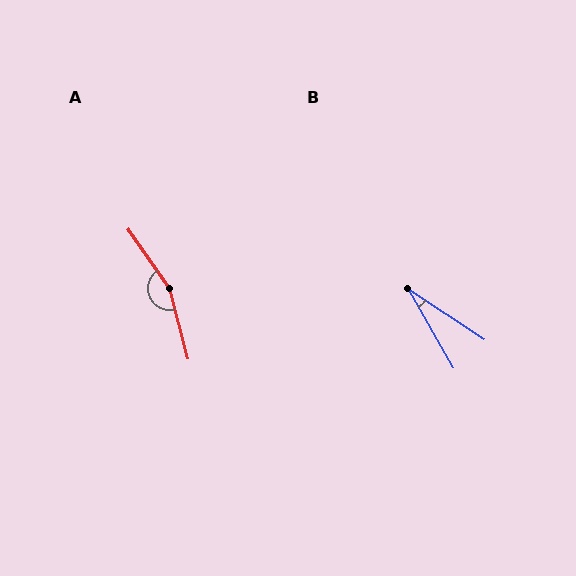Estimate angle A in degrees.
Approximately 160 degrees.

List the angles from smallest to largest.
B (27°), A (160°).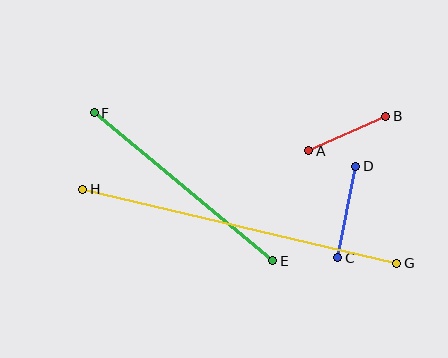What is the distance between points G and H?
The distance is approximately 323 pixels.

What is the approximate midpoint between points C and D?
The midpoint is at approximately (347, 212) pixels.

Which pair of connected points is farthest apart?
Points G and H are farthest apart.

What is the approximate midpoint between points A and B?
The midpoint is at approximately (347, 133) pixels.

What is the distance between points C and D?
The distance is approximately 93 pixels.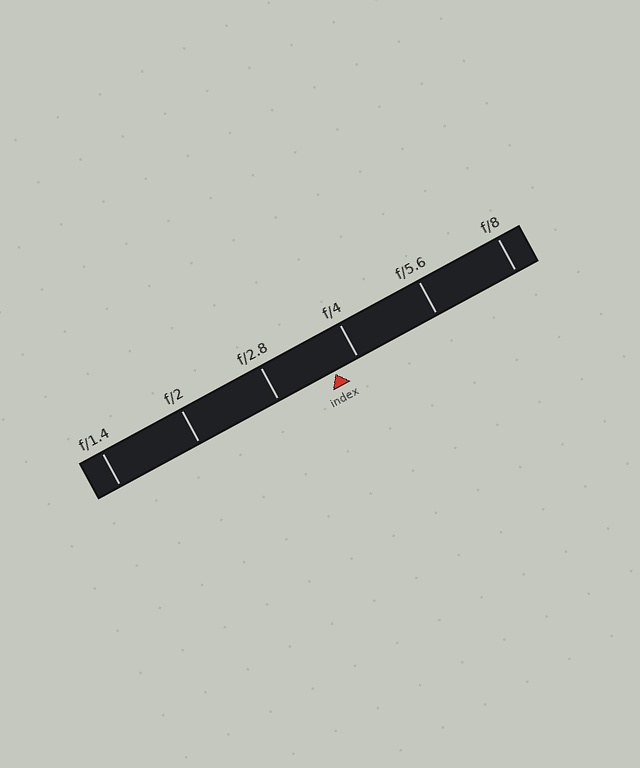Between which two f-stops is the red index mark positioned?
The index mark is between f/2.8 and f/4.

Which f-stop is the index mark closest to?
The index mark is closest to f/4.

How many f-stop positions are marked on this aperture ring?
There are 6 f-stop positions marked.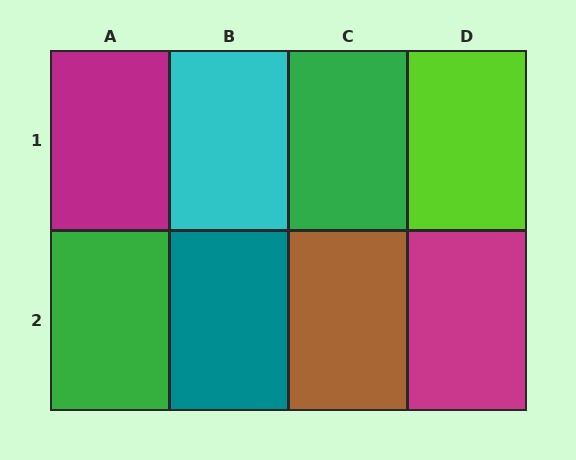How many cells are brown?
1 cell is brown.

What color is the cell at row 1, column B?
Cyan.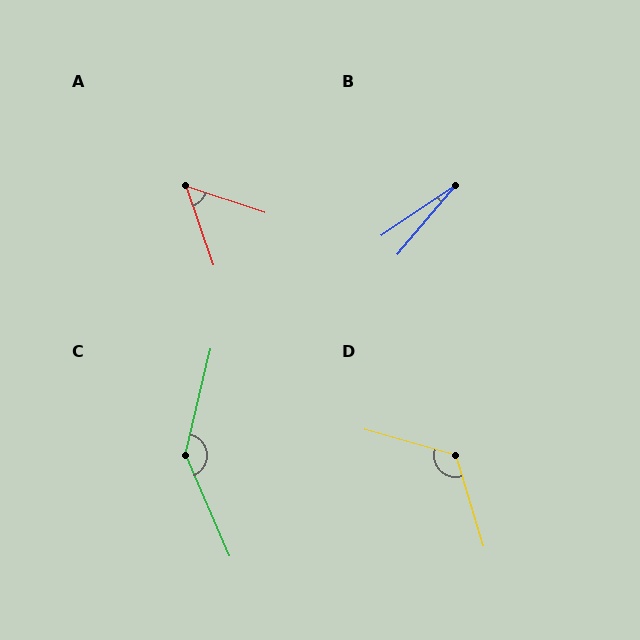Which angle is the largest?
C, at approximately 143 degrees.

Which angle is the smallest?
B, at approximately 16 degrees.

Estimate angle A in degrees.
Approximately 52 degrees.